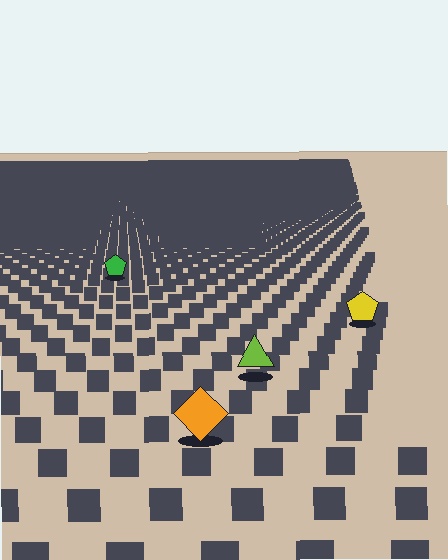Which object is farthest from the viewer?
The green pentagon is farthest from the viewer. It appears smaller and the ground texture around it is denser.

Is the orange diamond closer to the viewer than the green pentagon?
Yes. The orange diamond is closer — you can tell from the texture gradient: the ground texture is coarser near it.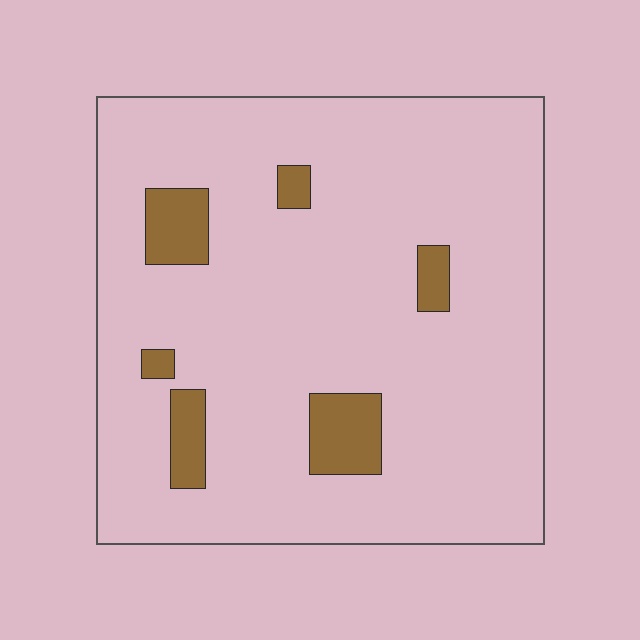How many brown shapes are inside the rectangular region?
6.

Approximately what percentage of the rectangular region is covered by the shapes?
Approximately 10%.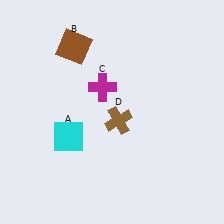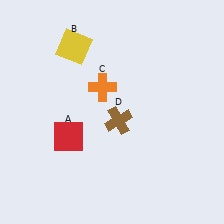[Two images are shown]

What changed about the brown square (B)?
In Image 1, B is brown. In Image 2, it changed to yellow.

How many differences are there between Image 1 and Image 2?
There are 3 differences between the two images.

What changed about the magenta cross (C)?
In Image 1, C is magenta. In Image 2, it changed to orange.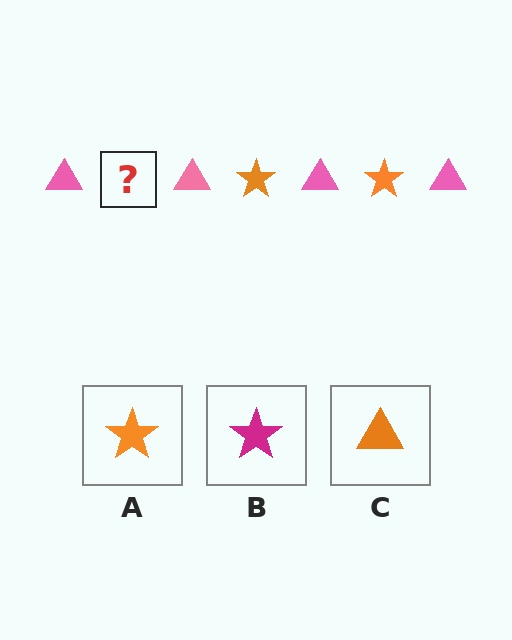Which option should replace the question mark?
Option A.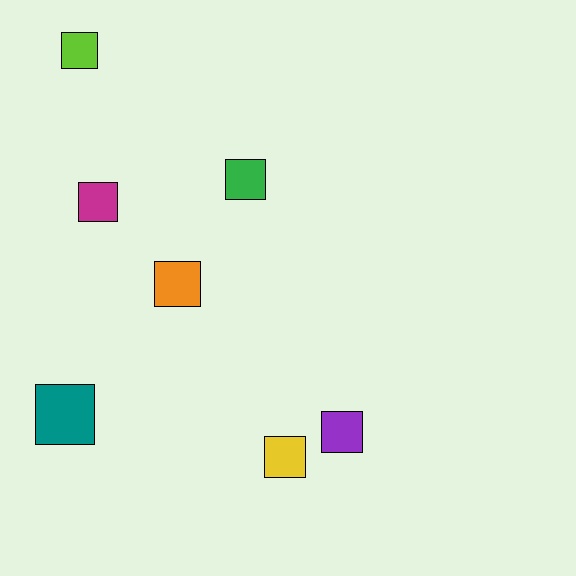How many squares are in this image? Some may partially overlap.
There are 7 squares.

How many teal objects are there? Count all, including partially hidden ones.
There is 1 teal object.